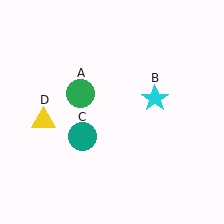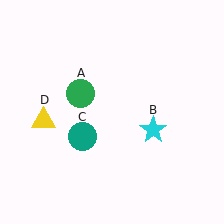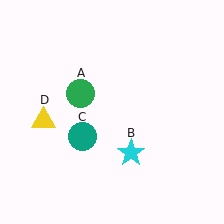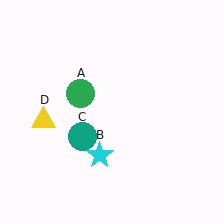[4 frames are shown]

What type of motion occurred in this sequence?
The cyan star (object B) rotated clockwise around the center of the scene.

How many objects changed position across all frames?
1 object changed position: cyan star (object B).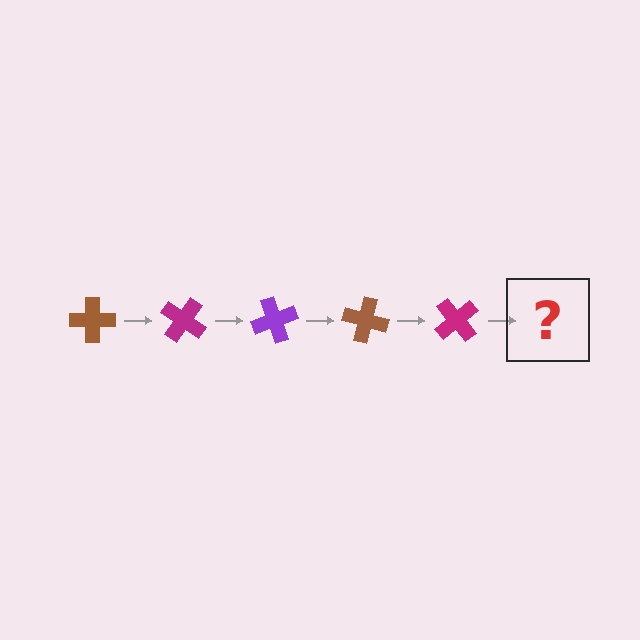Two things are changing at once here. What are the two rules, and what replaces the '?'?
The two rules are that it rotates 35 degrees each step and the color cycles through brown, magenta, and purple. The '?' should be a purple cross, rotated 175 degrees from the start.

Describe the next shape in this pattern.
It should be a purple cross, rotated 175 degrees from the start.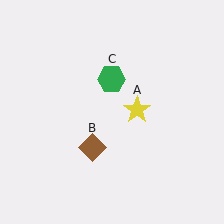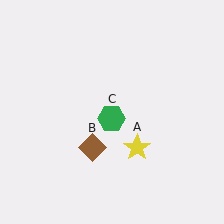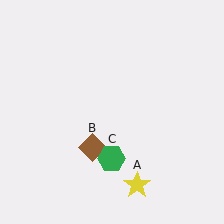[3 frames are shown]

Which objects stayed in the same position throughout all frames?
Brown diamond (object B) remained stationary.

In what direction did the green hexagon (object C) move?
The green hexagon (object C) moved down.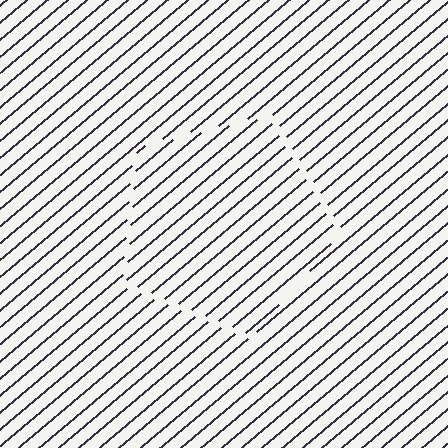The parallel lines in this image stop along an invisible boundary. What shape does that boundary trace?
An illusory pentagon. The interior of the shape contains the same grating, shifted by half a period — the contour is defined by the phase discontinuity where line-ends from the inner and outer gratings abut.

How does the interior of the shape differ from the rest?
The interior of the shape contains the same grating, shifted by half a period — the contour is defined by the phase discontinuity where line-ends from the inner and outer gratings abut.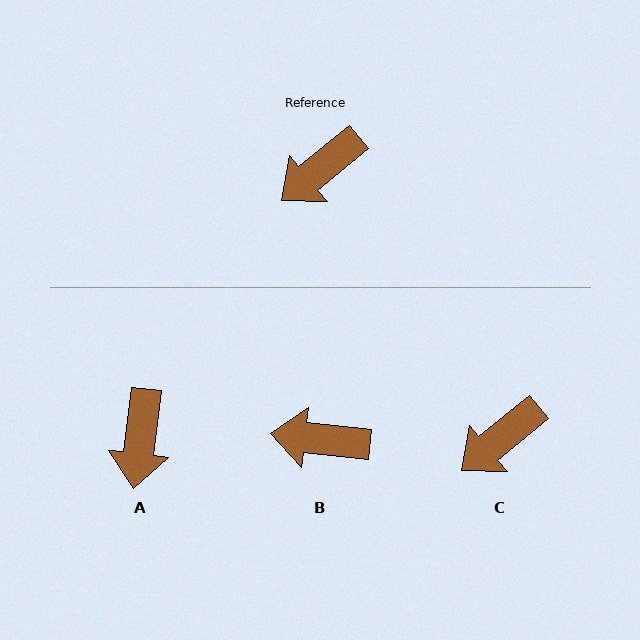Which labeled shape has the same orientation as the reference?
C.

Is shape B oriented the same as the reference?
No, it is off by about 45 degrees.